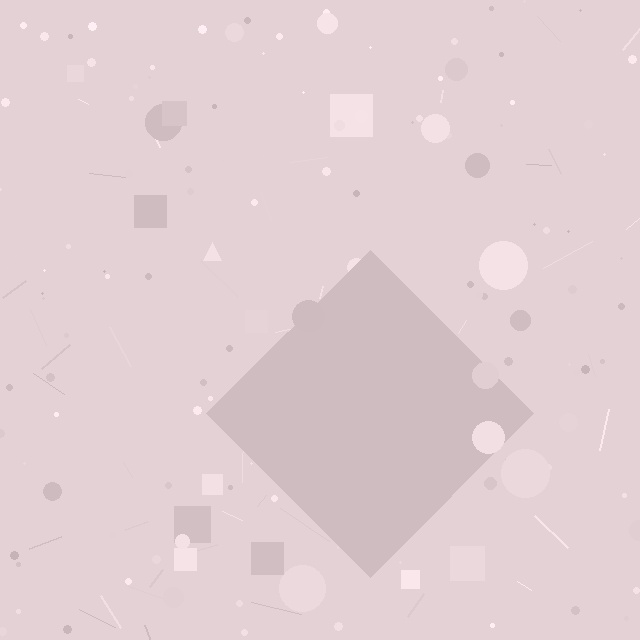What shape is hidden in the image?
A diamond is hidden in the image.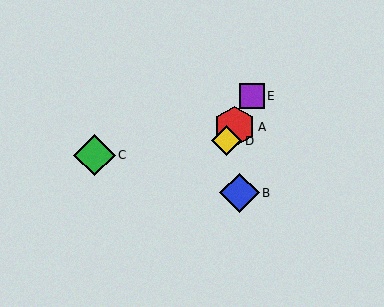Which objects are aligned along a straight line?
Objects A, D, E are aligned along a straight line.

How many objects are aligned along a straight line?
3 objects (A, D, E) are aligned along a straight line.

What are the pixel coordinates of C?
Object C is at (95, 155).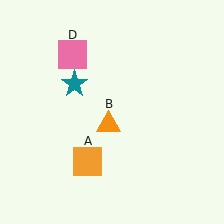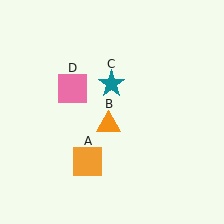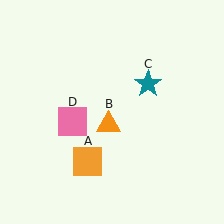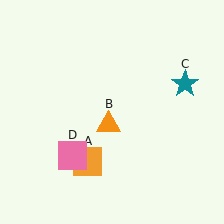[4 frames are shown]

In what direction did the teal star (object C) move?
The teal star (object C) moved right.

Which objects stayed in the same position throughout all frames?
Orange square (object A) and orange triangle (object B) remained stationary.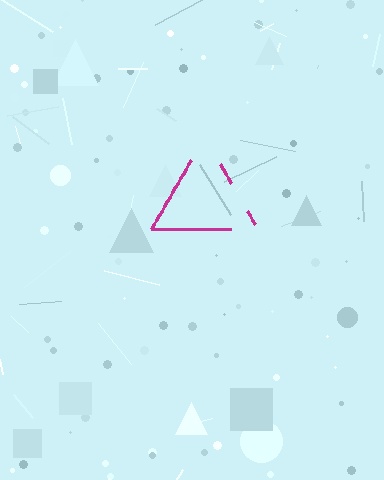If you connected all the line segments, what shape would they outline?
They would outline a triangle.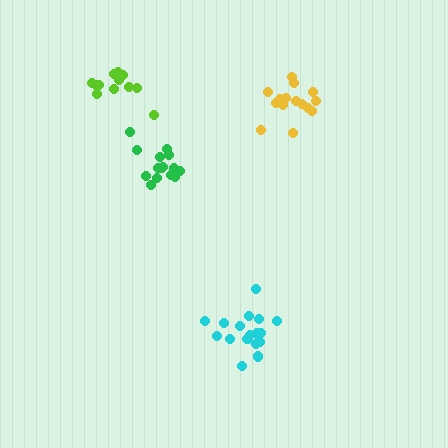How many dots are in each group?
Group 1: 16 dots, Group 2: 18 dots, Group 3: 13 dots, Group 4: 15 dots (62 total).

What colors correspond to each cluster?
The clusters are colored: green, cyan, lime, yellow.